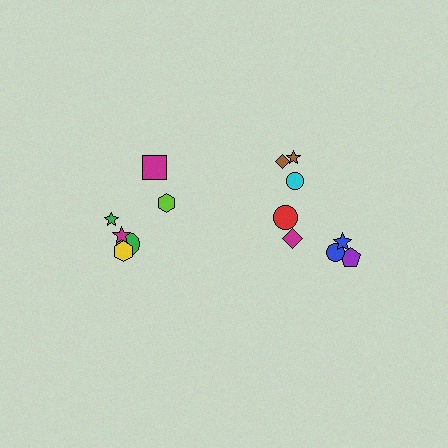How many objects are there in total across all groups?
There are 14 objects.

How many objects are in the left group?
There are 6 objects.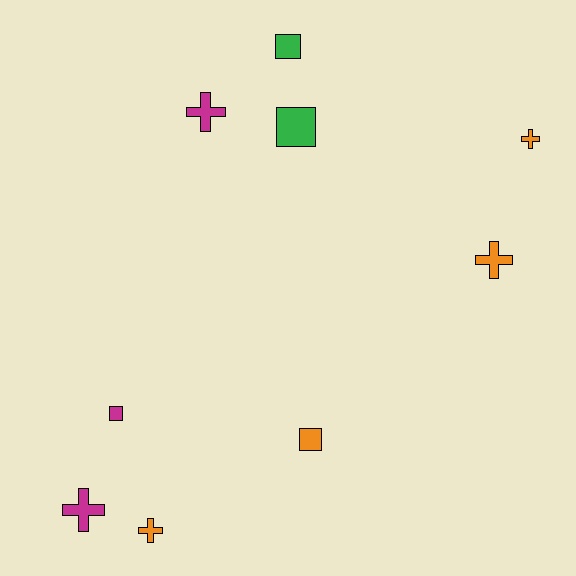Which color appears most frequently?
Orange, with 4 objects.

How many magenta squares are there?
There is 1 magenta square.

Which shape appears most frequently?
Cross, with 5 objects.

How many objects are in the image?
There are 9 objects.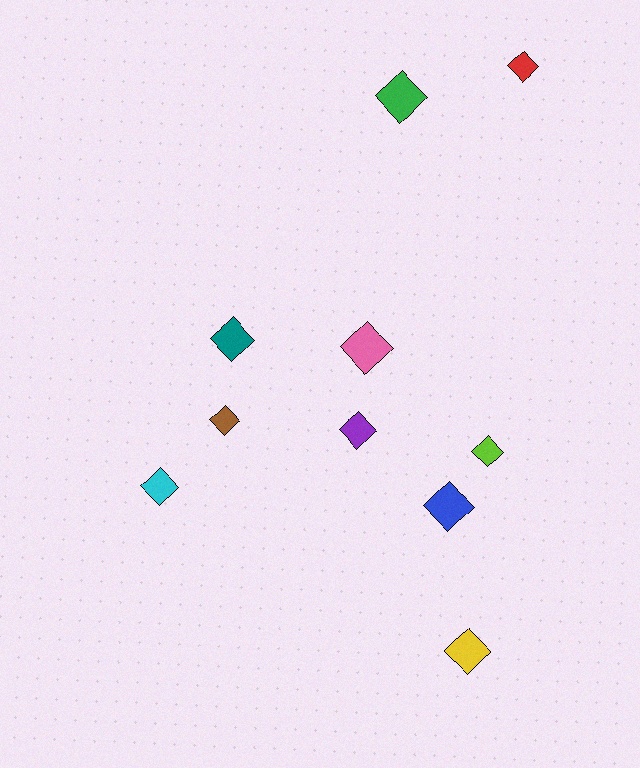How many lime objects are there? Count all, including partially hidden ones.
There is 1 lime object.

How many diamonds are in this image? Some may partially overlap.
There are 10 diamonds.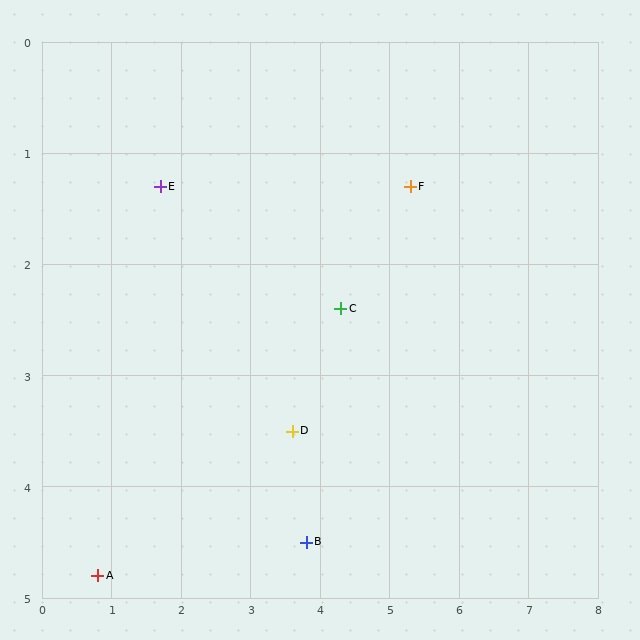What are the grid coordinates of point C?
Point C is at approximately (4.3, 2.4).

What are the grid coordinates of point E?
Point E is at approximately (1.7, 1.3).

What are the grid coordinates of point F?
Point F is at approximately (5.3, 1.3).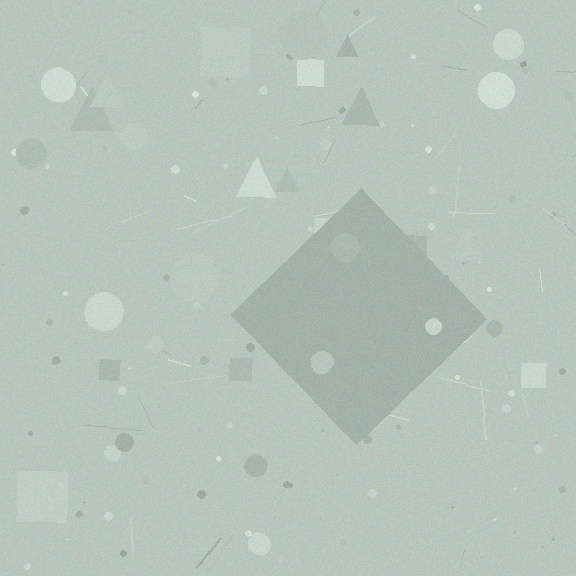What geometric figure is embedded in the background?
A diamond is embedded in the background.